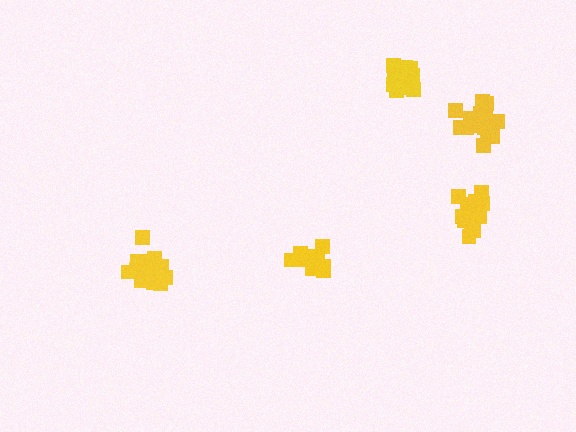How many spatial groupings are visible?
There are 5 spatial groupings.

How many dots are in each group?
Group 1: 13 dots, Group 2: 17 dots, Group 3: 19 dots, Group 4: 16 dots, Group 5: 14 dots (79 total).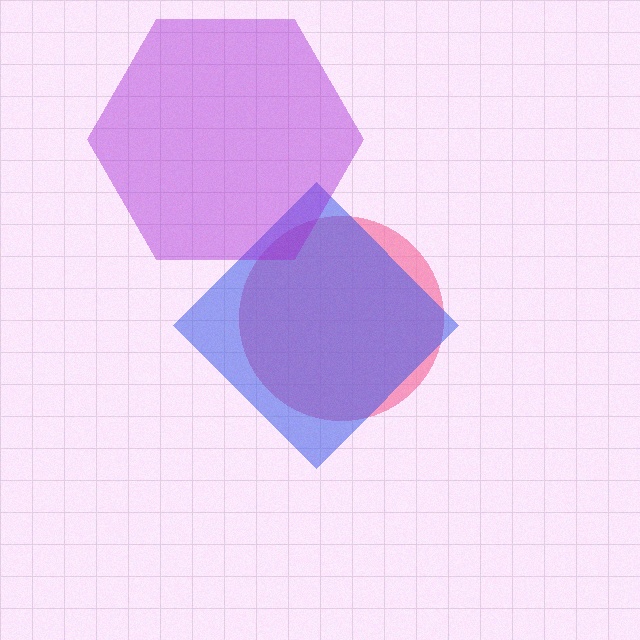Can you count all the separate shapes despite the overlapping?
Yes, there are 3 separate shapes.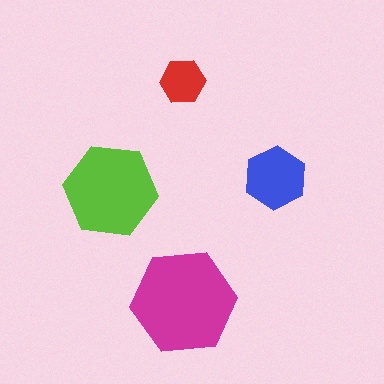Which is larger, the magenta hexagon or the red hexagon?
The magenta one.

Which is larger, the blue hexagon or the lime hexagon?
The lime one.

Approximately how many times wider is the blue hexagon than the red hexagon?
About 1.5 times wider.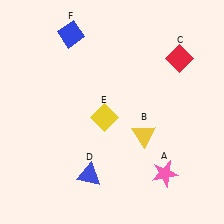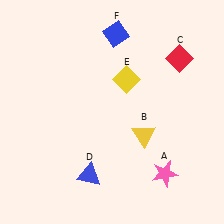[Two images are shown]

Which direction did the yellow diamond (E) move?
The yellow diamond (E) moved up.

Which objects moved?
The objects that moved are: the yellow diamond (E), the blue diamond (F).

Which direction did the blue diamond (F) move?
The blue diamond (F) moved right.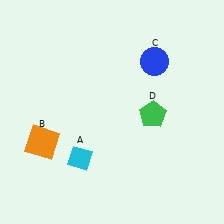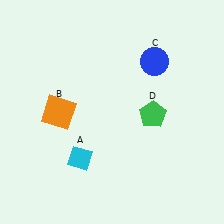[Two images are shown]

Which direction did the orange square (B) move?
The orange square (B) moved up.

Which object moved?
The orange square (B) moved up.